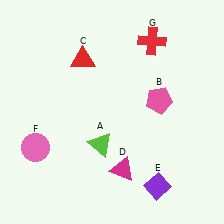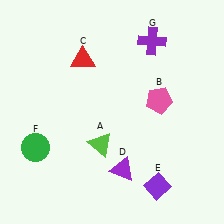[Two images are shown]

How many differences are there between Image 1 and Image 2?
There are 3 differences between the two images.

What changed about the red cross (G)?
In Image 1, G is red. In Image 2, it changed to purple.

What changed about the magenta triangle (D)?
In Image 1, D is magenta. In Image 2, it changed to purple.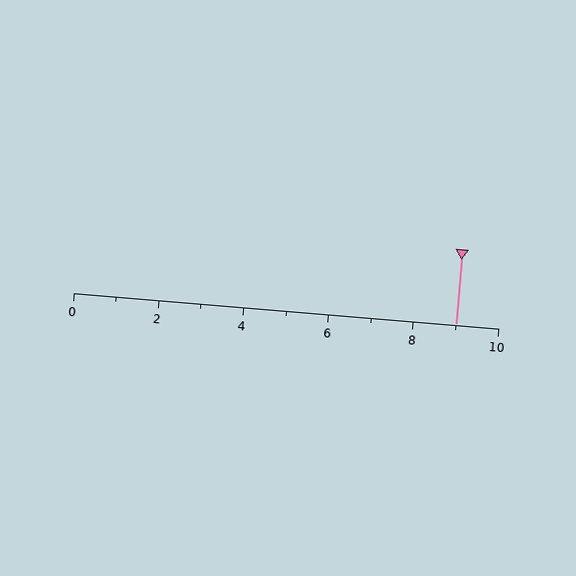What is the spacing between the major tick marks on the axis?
The major ticks are spaced 2 apart.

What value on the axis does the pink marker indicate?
The marker indicates approximately 9.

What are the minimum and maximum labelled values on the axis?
The axis runs from 0 to 10.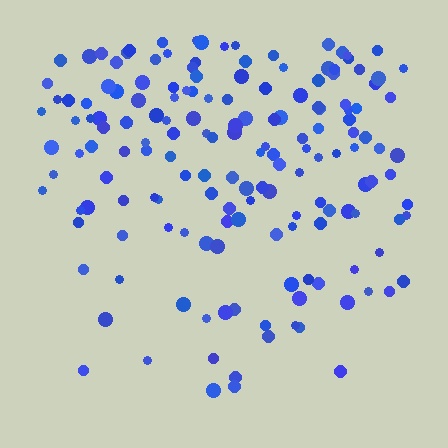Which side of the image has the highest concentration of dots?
The top.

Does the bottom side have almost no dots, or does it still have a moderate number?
Still a moderate number, just noticeably fewer than the top.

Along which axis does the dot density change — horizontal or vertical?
Vertical.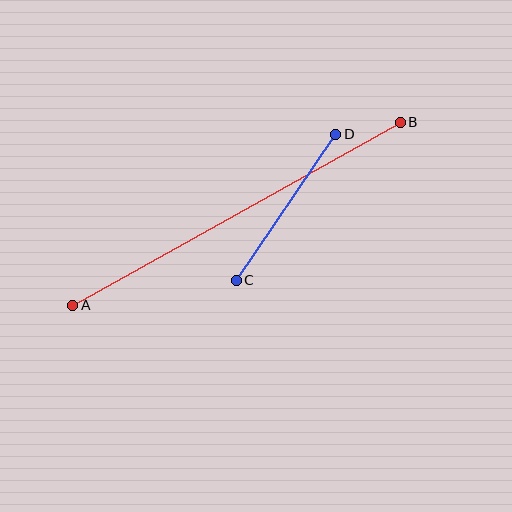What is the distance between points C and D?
The distance is approximately 176 pixels.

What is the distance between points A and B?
The distance is approximately 375 pixels.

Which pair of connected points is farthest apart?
Points A and B are farthest apart.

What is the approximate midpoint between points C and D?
The midpoint is at approximately (286, 207) pixels.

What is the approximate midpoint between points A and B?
The midpoint is at approximately (237, 214) pixels.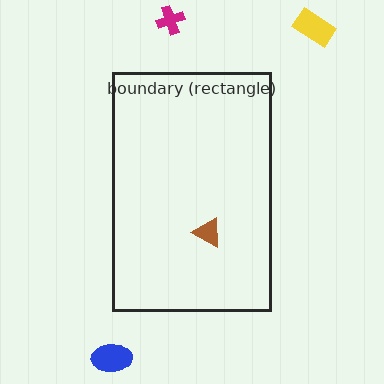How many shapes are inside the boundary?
1 inside, 3 outside.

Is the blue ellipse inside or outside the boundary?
Outside.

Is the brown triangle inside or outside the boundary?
Inside.